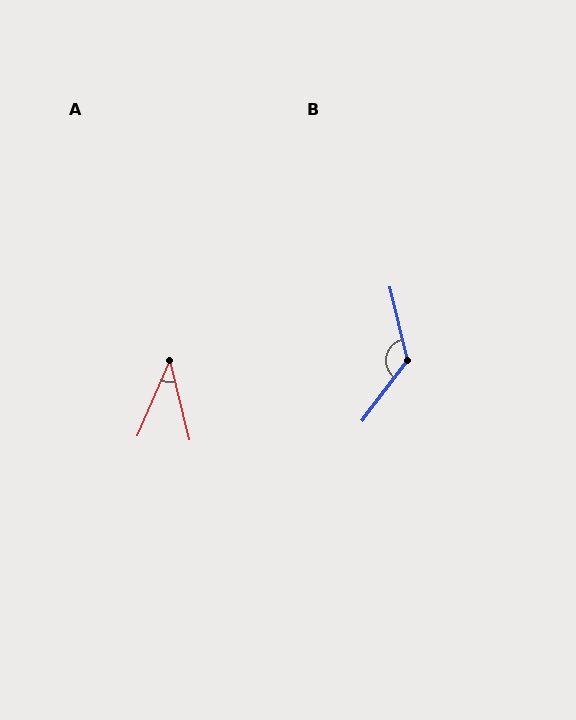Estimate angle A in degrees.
Approximately 37 degrees.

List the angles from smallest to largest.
A (37°), B (130°).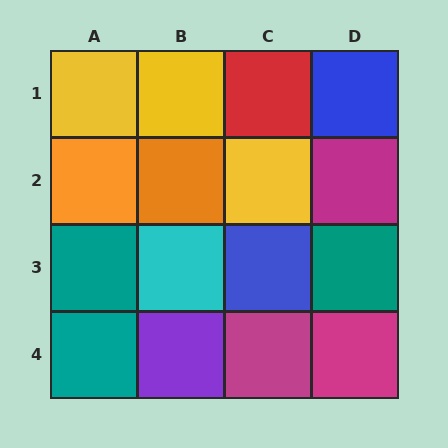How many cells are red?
1 cell is red.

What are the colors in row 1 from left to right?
Yellow, yellow, red, blue.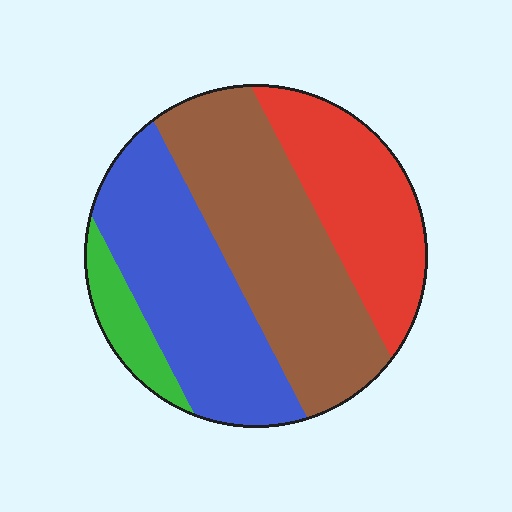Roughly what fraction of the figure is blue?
Blue takes up about one third (1/3) of the figure.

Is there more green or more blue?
Blue.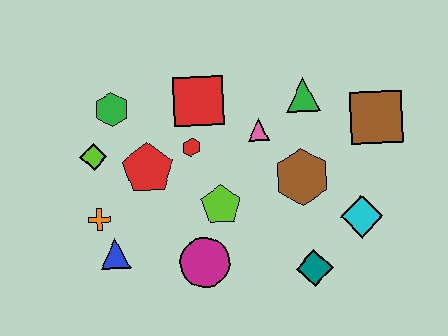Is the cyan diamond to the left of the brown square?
Yes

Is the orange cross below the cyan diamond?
No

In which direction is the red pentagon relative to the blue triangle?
The red pentagon is above the blue triangle.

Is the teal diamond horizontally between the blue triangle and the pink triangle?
No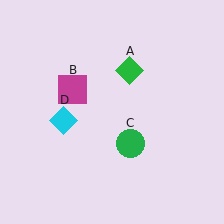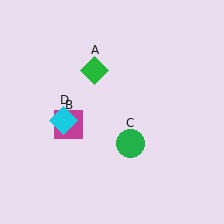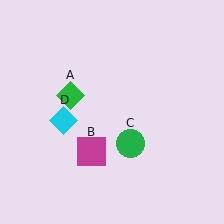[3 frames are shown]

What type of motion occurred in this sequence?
The green diamond (object A), magenta square (object B) rotated counterclockwise around the center of the scene.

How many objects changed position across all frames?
2 objects changed position: green diamond (object A), magenta square (object B).